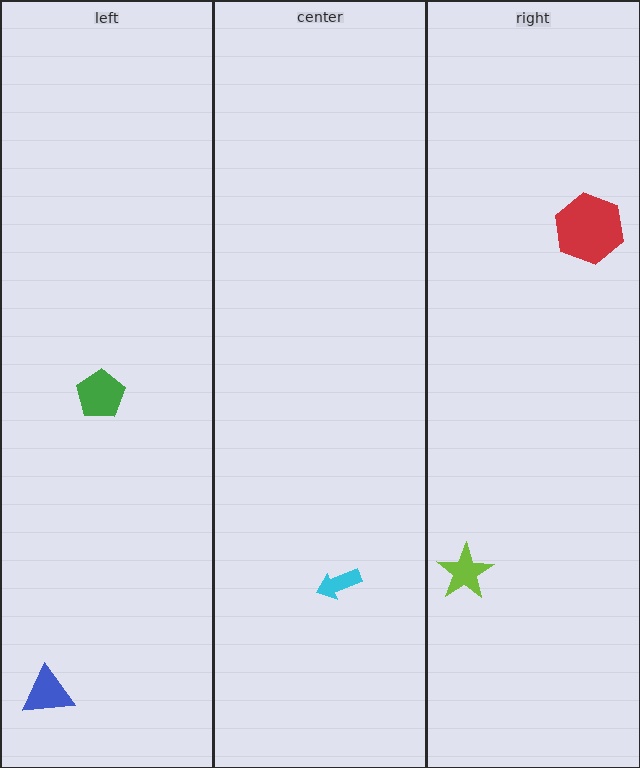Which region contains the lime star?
The right region.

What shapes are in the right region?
The lime star, the red hexagon.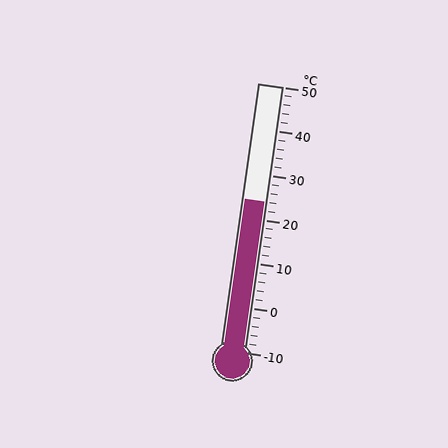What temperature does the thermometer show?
The thermometer shows approximately 24°C.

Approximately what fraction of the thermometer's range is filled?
The thermometer is filled to approximately 55% of its range.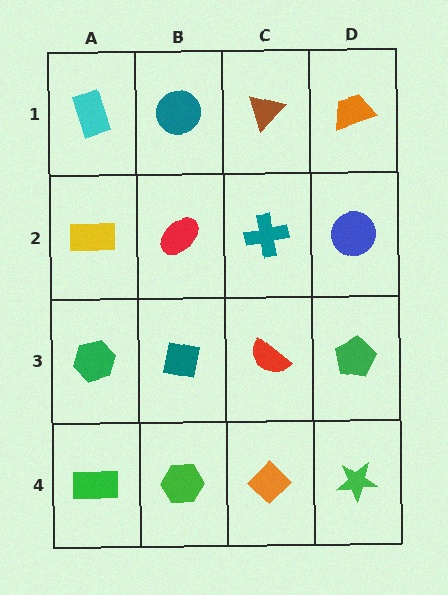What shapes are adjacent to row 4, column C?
A red semicircle (row 3, column C), a green hexagon (row 4, column B), a green star (row 4, column D).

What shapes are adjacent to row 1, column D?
A blue circle (row 2, column D), a brown triangle (row 1, column C).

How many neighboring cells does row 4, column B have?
3.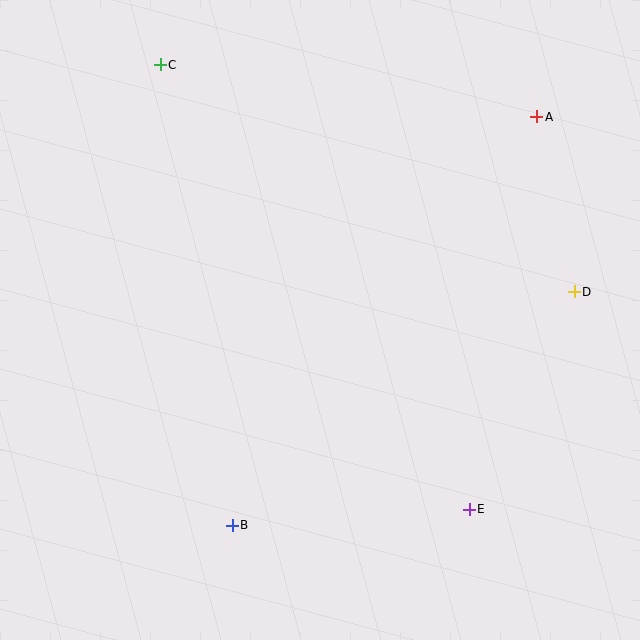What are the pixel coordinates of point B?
Point B is at (232, 525).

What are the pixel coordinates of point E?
Point E is at (469, 509).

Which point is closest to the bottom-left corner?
Point B is closest to the bottom-left corner.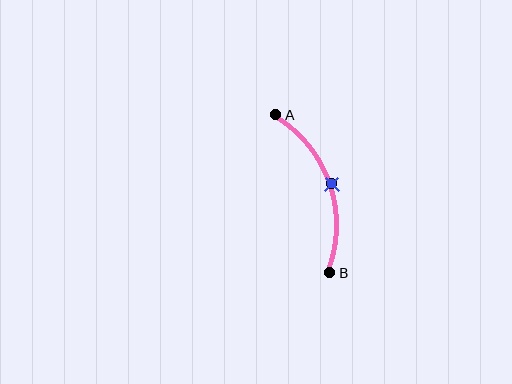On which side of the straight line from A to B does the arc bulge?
The arc bulges to the right of the straight line connecting A and B.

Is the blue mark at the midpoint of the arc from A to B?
Yes. The blue mark lies on the arc at equal arc-length from both A and B — it is the arc midpoint.